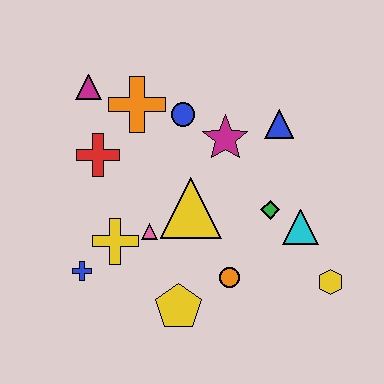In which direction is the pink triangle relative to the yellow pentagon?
The pink triangle is above the yellow pentagon.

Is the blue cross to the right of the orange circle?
No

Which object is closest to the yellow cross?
The pink triangle is closest to the yellow cross.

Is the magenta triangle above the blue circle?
Yes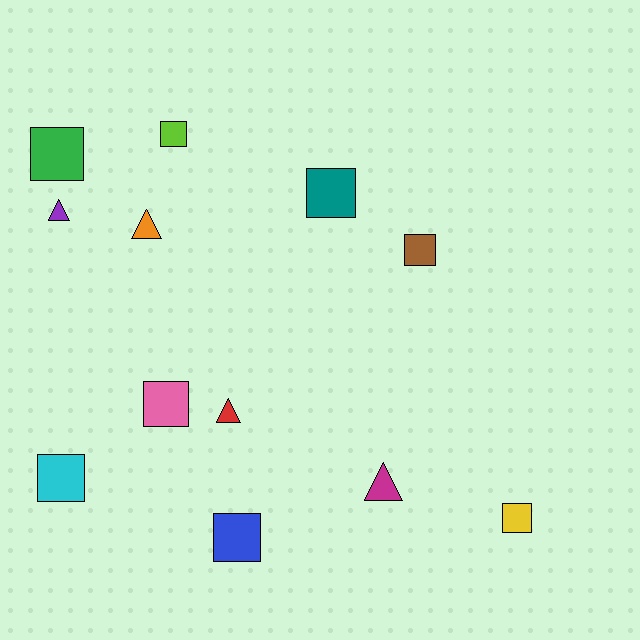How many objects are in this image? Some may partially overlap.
There are 12 objects.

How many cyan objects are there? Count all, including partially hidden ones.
There is 1 cyan object.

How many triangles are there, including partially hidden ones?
There are 4 triangles.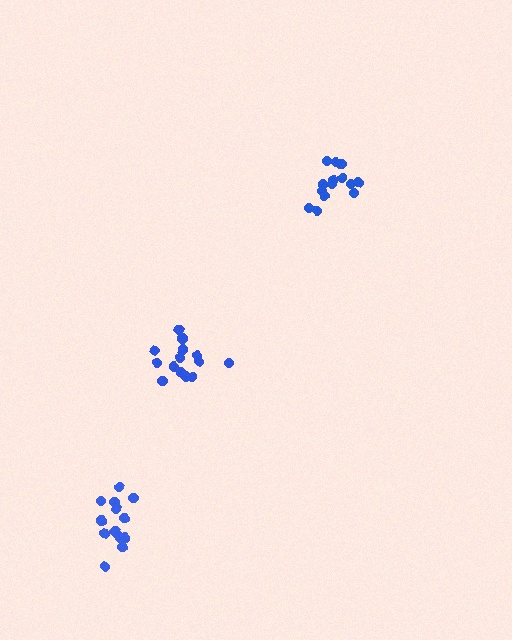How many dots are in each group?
Group 1: 15 dots, Group 2: 14 dots, Group 3: 16 dots (45 total).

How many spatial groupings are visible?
There are 3 spatial groupings.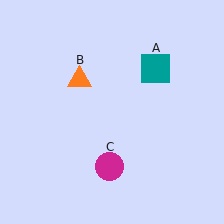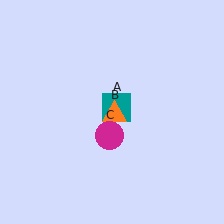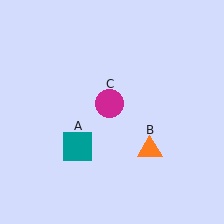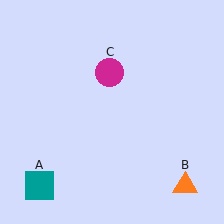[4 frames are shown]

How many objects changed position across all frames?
3 objects changed position: teal square (object A), orange triangle (object B), magenta circle (object C).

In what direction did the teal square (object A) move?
The teal square (object A) moved down and to the left.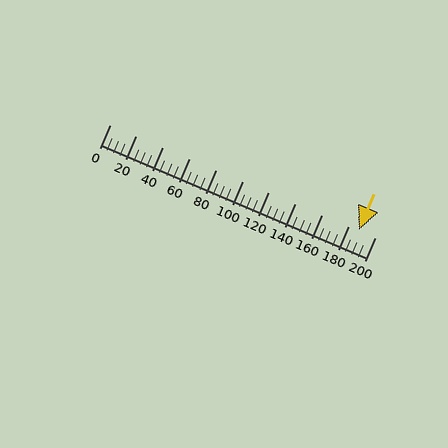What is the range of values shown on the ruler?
The ruler shows values from 0 to 200.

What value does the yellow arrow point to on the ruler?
The yellow arrow points to approximately 188.